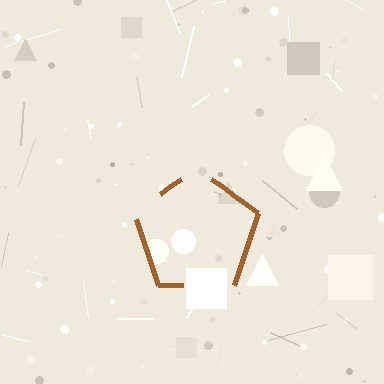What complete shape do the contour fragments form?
The contour fragments form a pentagon.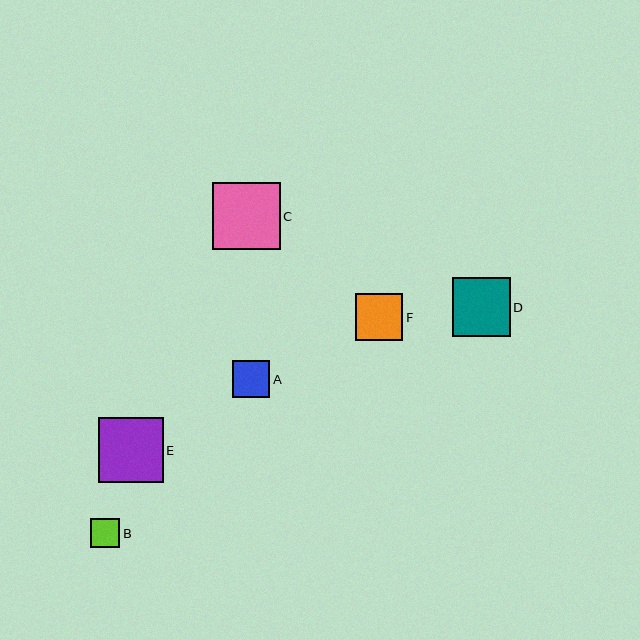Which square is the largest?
Square C is the largest with a size of approximately 67 pixels.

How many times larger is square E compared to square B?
Square E is approximately 2.2 times the size of square B.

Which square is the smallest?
Square B is the smallest with a size of approximately 30 pixels.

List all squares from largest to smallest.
From largest to smallest: C, E, D, F, A, B.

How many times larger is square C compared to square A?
Square C is approximately 1.8 times the size of square A.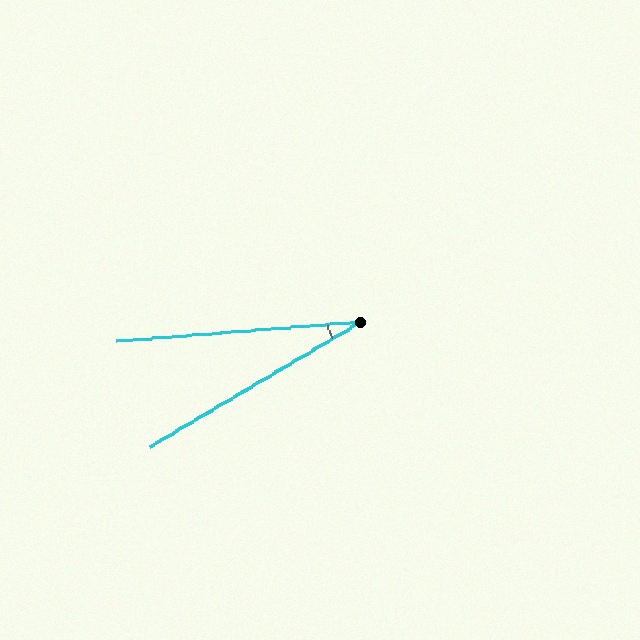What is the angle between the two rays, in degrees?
Approximately 26 degrees.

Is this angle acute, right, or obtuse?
It is acute.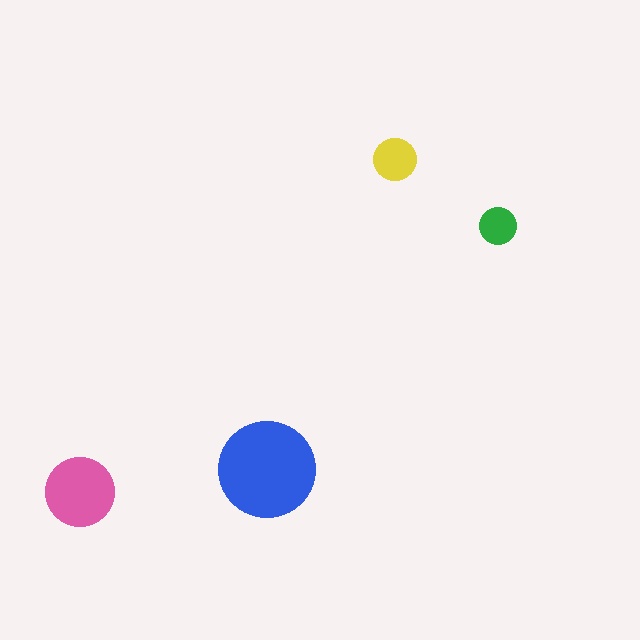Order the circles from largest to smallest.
the blue one, the pink one, the yellow one, the green one.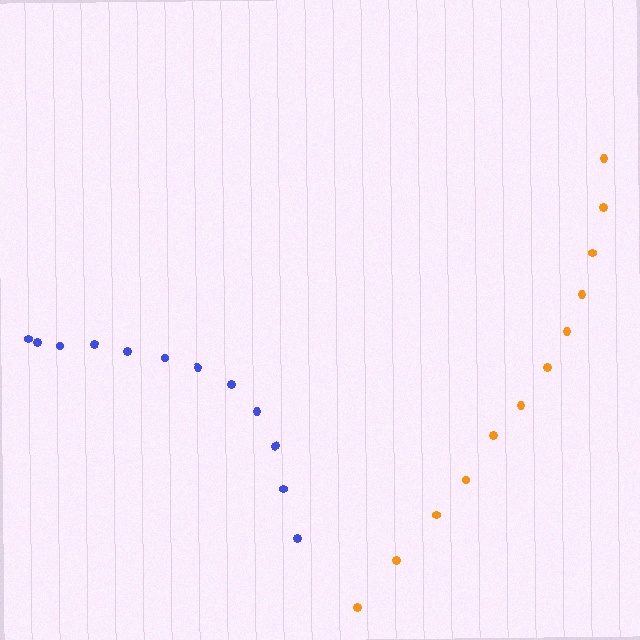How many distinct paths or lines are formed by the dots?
There are 2 distinct paths.